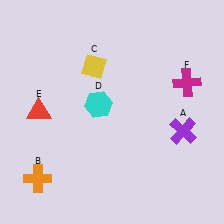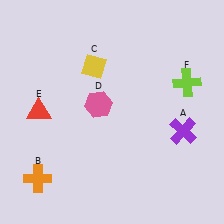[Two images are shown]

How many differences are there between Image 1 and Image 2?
There are 2 differences between the two images.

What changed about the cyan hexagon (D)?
In Image 1, D is cyan. In Image 2, it changed to pink.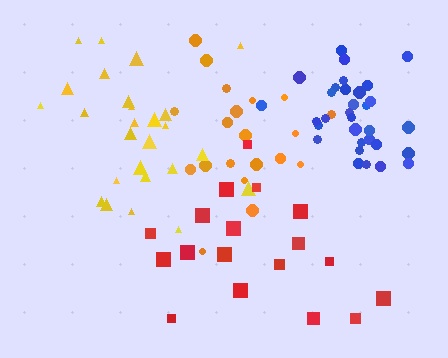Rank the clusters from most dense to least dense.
blue, orange, yellow, red.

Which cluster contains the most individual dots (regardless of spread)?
Blue (33).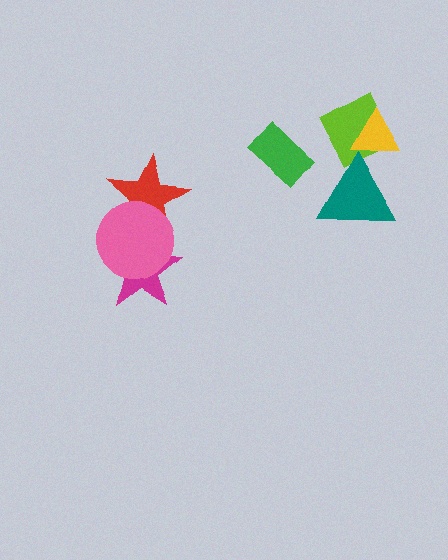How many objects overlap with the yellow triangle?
2 objects overlap with the yellow triangle.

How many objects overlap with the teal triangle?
1 object overlaps with the teal triangle.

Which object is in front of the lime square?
The yellow triangle is in front of the lime square.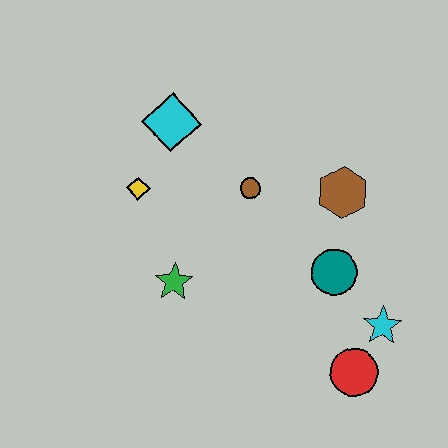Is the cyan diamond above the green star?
Yes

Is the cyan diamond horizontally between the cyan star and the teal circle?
No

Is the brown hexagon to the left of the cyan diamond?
No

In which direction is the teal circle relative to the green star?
The teal circle is to the right of the green star.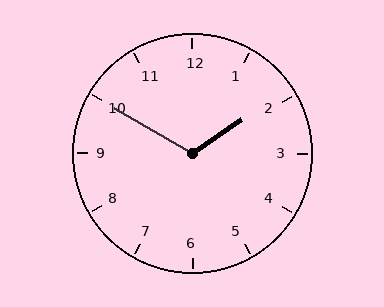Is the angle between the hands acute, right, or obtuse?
It is obtuse.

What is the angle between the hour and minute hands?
Approximately 115 degrees.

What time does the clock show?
1:50.